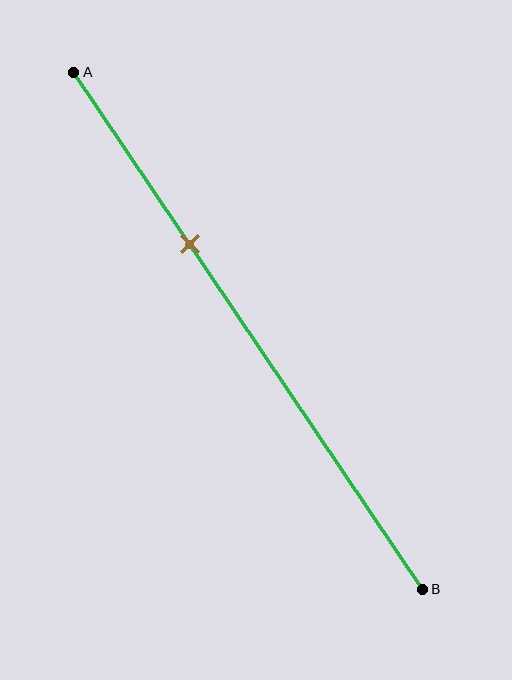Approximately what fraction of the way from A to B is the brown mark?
The brown mark is approximately 35% of the way from A to B.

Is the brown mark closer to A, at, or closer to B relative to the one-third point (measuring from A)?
The brown mark is approximately at the one-third point of segment AB.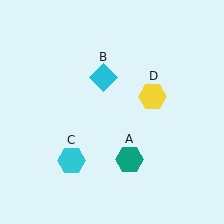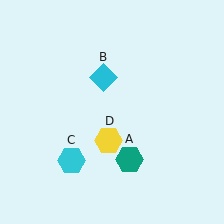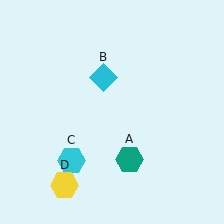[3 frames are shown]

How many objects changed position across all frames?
1 object changed position: yellow hexagon (object D).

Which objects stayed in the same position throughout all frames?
Teal hexagon (object A) and cyan diamond (object B) and cyan hexagon (object C) remained stationary.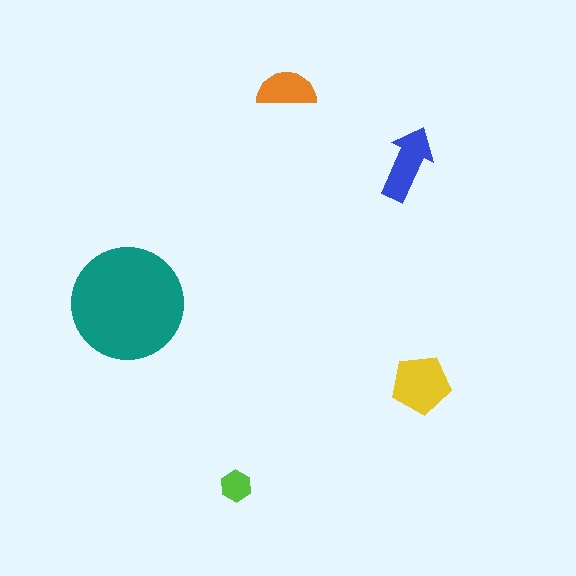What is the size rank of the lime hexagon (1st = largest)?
5th.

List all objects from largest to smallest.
The teal circle, the yellow pentagon, the blue arrow, the orange semicircle, the lime hexagon.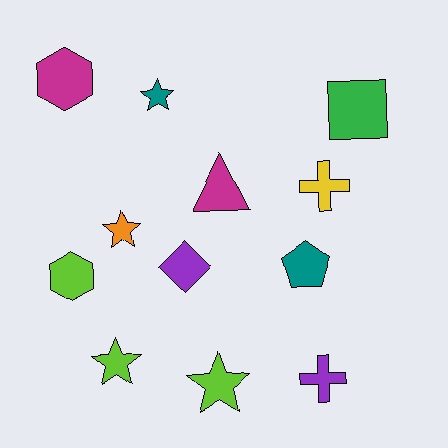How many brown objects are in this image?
There are no brown objects.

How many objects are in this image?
There are 12 objects.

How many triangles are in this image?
There is 1 triangle.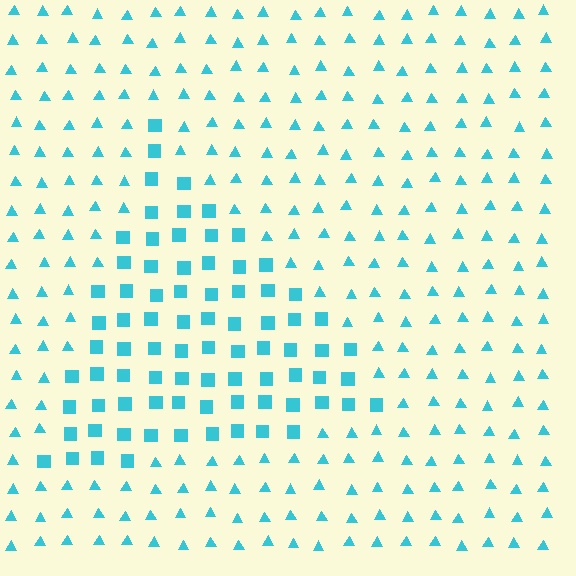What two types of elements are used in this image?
The image uses squares inside the triangle region and triangles outside it.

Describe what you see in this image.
The image is filled with small cyan elements arranged in a uniform grid. A triangle-shaped region contains squares, while the surrounding area contains triangles. The boundary is defined purely by the change in element shape.